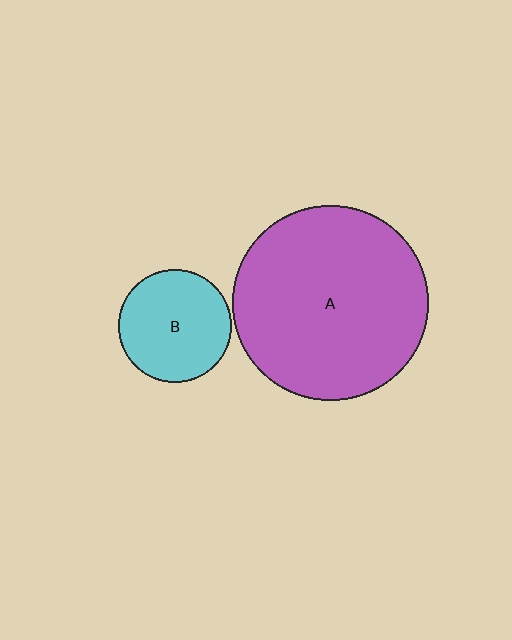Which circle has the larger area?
Circle A (purple).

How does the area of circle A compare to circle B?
Approximately 3.0 times.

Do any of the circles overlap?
No, none of the circles overlap.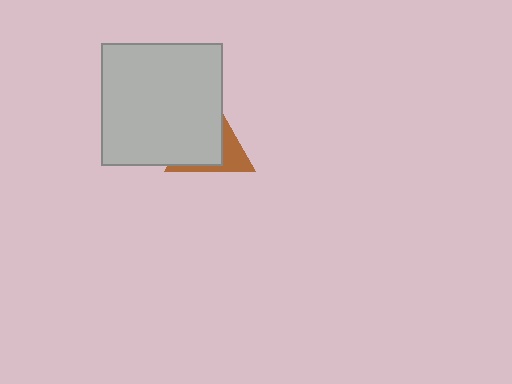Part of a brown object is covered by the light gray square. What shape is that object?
It is a triangle.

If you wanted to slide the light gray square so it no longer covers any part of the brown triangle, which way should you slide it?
Slide it toward the upper-left — that is the most direct way to separate the two shapes.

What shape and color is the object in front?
The object in front is a light gray square.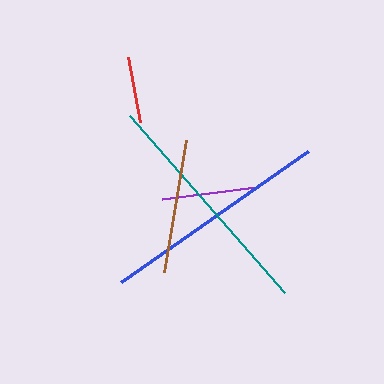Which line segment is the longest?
The teal line is the longest at approximately 235 pixels.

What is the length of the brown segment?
The brown segment is approximately 133 pixels long.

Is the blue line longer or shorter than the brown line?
The blue line is longer than the brown line.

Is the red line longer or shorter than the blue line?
The blue line is longer than the red line.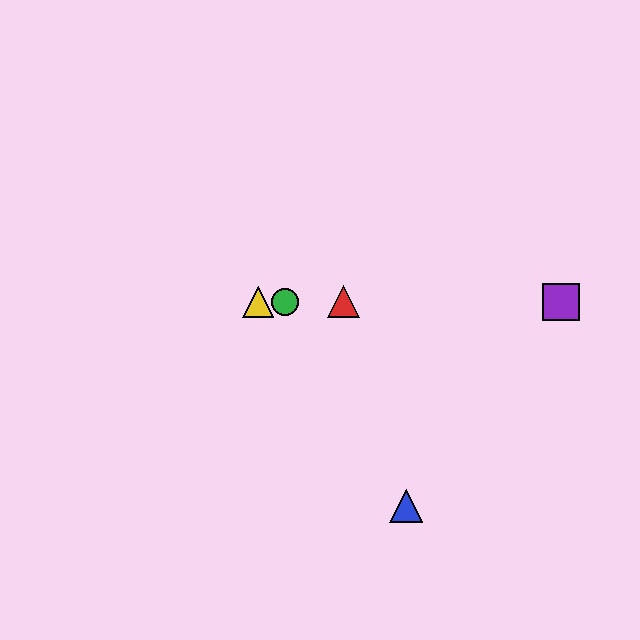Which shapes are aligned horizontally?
The red triangle, the green circle, the yellow triangle, the purple square are aligned horizontally.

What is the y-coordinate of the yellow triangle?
The yellow triangle is at y≈302.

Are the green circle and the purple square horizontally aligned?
Yes, both are at y≈302.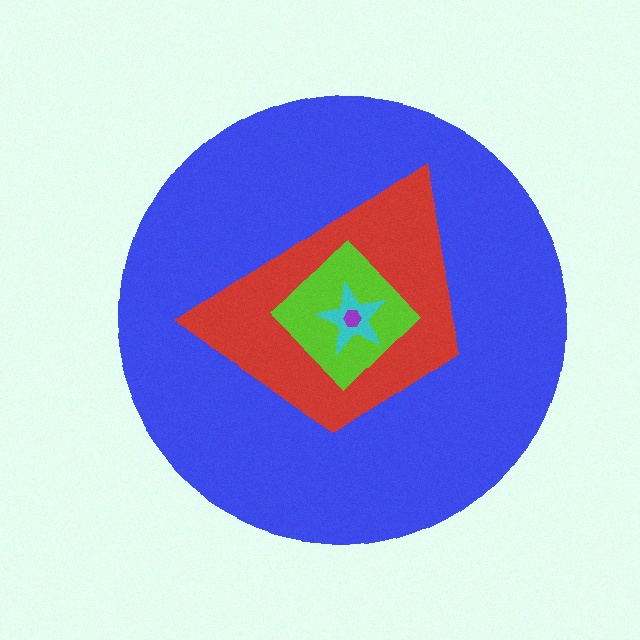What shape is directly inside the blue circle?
The red trapezoid.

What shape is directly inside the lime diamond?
The cyan star.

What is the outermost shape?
The blue circle.